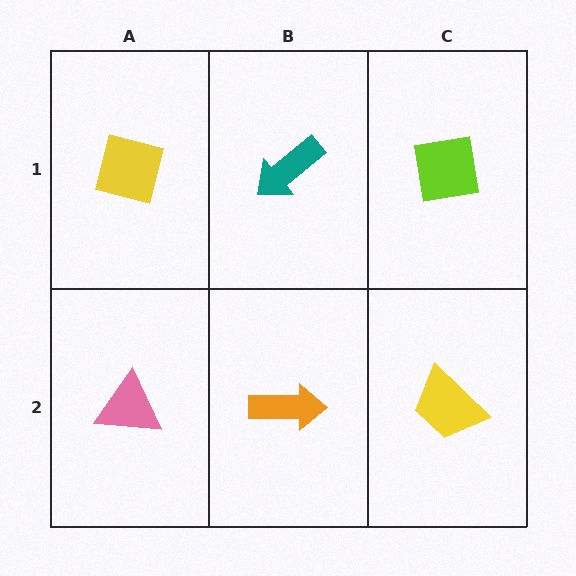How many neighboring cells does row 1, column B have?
3.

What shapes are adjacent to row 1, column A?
A pink triangle (row 2, column A), a teal arrow (row 1, column B).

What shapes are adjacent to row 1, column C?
A yellow trapezoid (row 2, column C), a teal arrow (row 1, column B).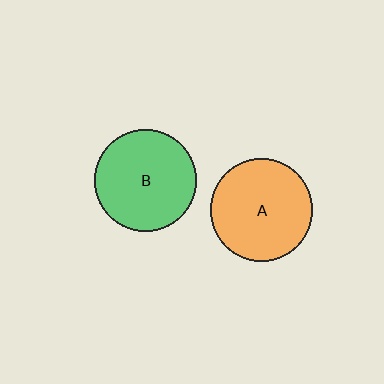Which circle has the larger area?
Circle A (orange).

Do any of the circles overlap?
No, none of the circles overlap.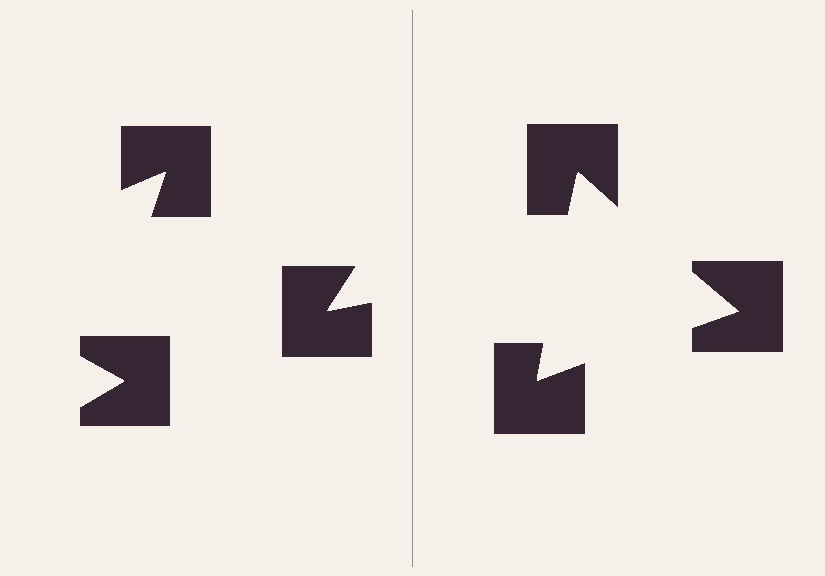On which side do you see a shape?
An illusory triangle appears on the right side. On the left side the wedge cuts are rotated, so no coherent shape forms.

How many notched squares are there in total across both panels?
6 — 3 on each side.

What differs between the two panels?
The notched squares are positioned identically on both sides; only the wedge orientations differ. On the right they align to a triangle; on the left they are misaligned.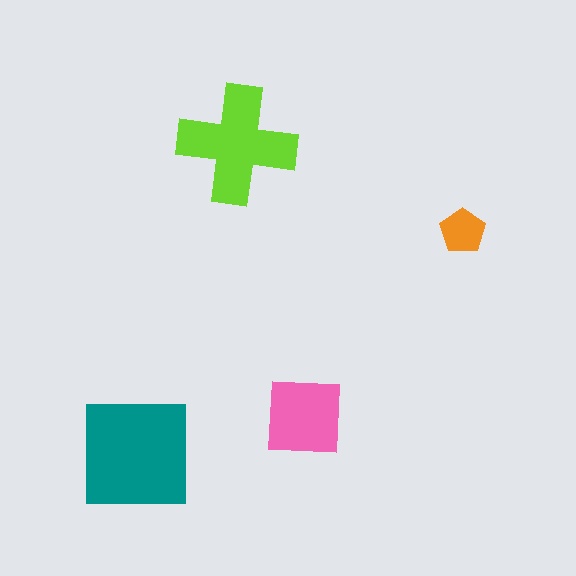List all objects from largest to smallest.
The teal square, the lime cross, the pink square, the orange pentagon.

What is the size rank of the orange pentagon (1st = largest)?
4th.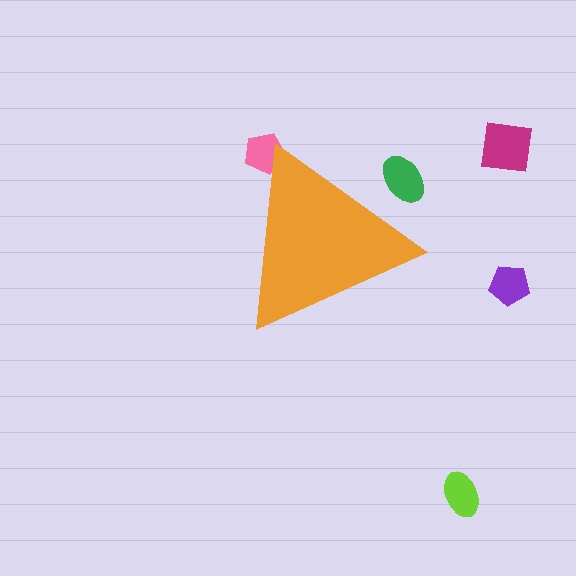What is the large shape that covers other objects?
An orange triangle.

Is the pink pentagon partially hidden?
Yes, the pink pentagon is partially hidden behind the orange triangle.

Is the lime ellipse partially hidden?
No, the lime ellipse is fully visible.